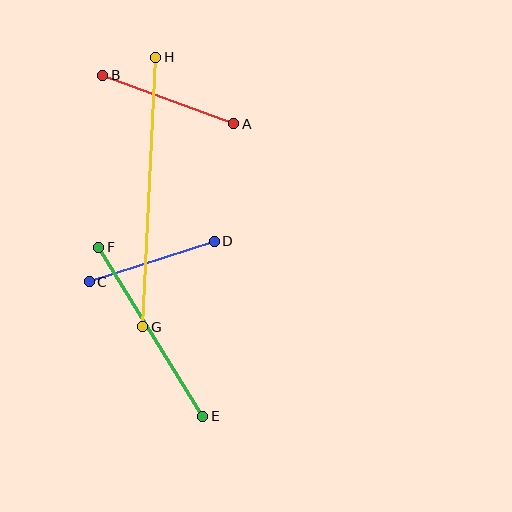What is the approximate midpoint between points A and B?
The midpoint is at approximately (168, 99) pixels.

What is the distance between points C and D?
The distance is approximately 131 pixels.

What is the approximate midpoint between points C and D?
The midpoint is at approximately (152, 262) pixels.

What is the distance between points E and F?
The distance is approximately 198 pixels.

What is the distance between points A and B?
The distance is approximately 140 pixels.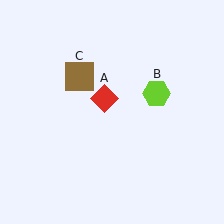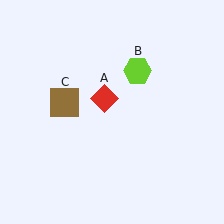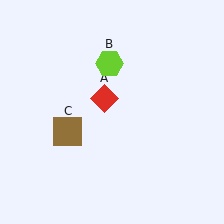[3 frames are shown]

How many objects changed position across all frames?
2 objects changed position: lime hexagon (object B), brown square (object C).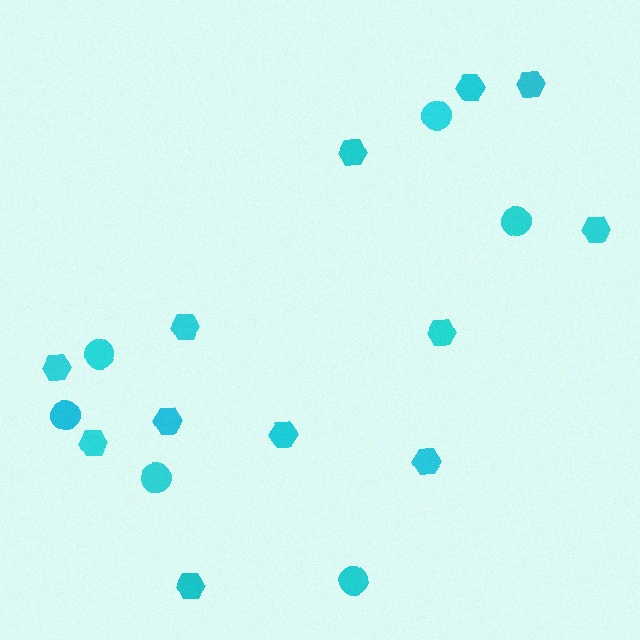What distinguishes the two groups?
There are 2 groups: one group of hexagons (12) and one group of circles (6).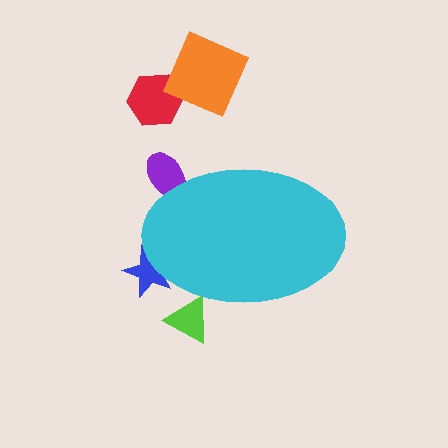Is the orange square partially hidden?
No, the orange square is fully visible.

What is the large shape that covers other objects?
A cyan ellipse.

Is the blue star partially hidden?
Yes, the blue star is partially hidden behind the cyan ellipse.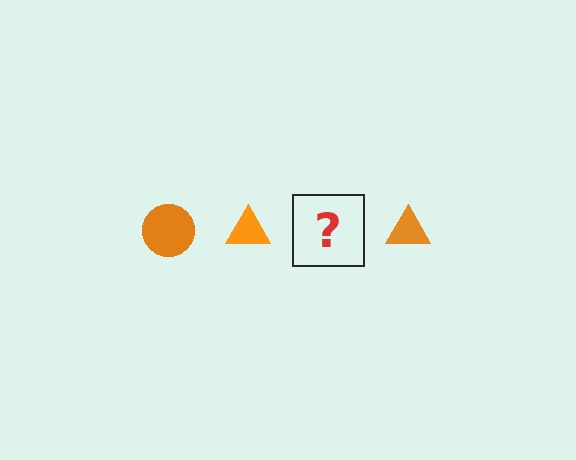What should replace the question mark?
The question mark should be replaced with an orange circle.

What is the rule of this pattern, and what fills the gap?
The rule is that the pattern cycles through circle, triangle shapes in orange. The gap should be filled with an orange circle.